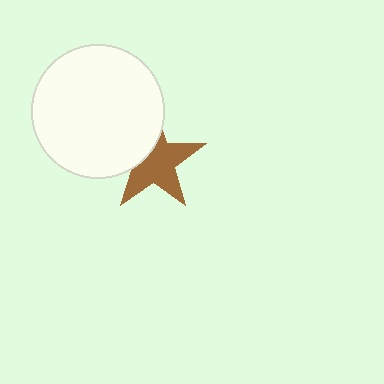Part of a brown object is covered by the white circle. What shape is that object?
It is a star.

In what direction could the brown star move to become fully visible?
The brown star could move toward the lower-right. That would shift it out from behind the white circle entirely.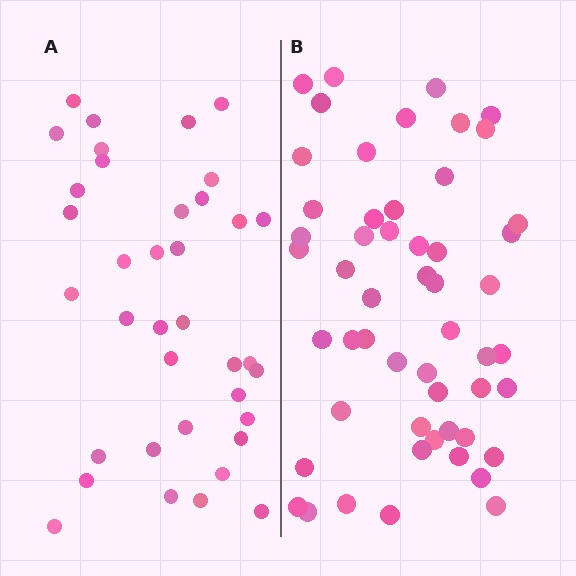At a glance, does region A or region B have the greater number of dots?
Region B (the right region) has more dots.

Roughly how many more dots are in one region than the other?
Region B has approximately 15 more dots than region A.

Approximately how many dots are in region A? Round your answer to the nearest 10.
About 40 dots. (The exact count is 37, which rounds to 40.)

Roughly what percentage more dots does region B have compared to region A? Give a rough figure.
About 45% more.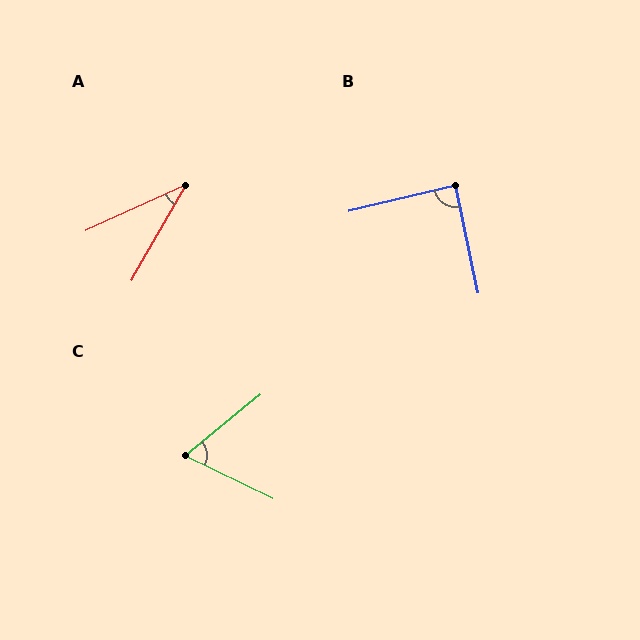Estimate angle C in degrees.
Approximately 66 degrees.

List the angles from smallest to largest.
A (35°), C (66°), B (89°).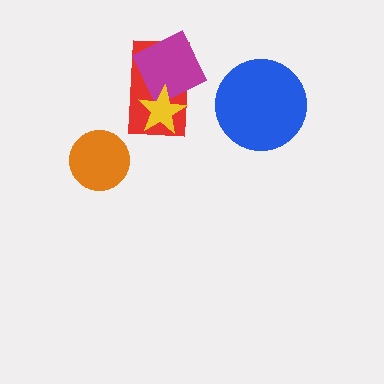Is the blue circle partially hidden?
No, no other shape covers it.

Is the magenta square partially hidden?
Yes, it is partially covered by another shape.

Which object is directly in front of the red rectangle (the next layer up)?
The magenta square is directly in front of the red rectangle.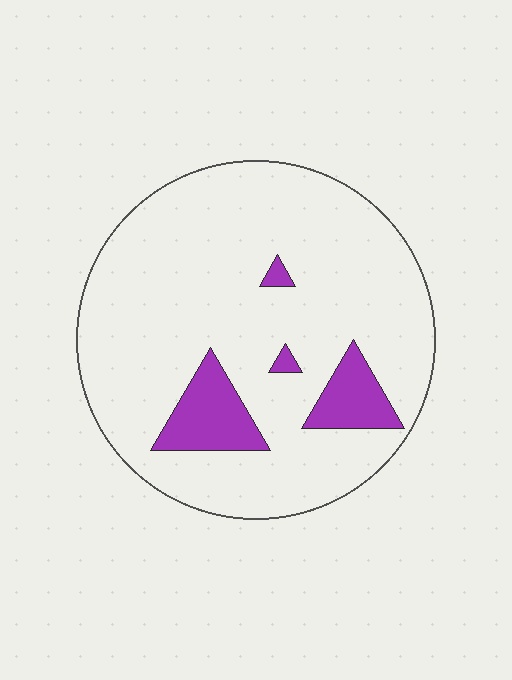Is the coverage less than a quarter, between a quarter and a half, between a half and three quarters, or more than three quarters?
Less than a quarter.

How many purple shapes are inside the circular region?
4.